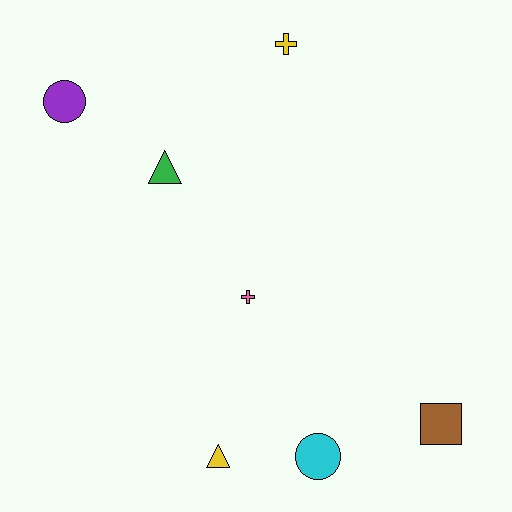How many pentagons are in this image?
There are no pentagons.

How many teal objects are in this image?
There are no teal objects.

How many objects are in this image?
There are 7 objects.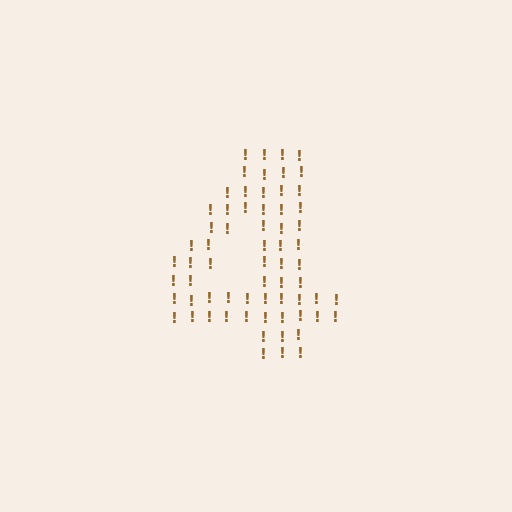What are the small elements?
The small elements are exclamation marks.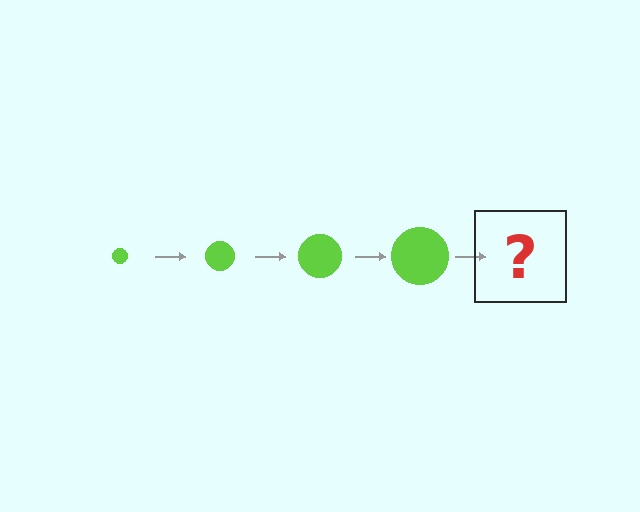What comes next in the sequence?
The next element should be a lime circle, larger than the previous one.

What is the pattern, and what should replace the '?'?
The pattern is that the circle gets progressively larger each step. The '?' should be a lime circle, larger than the previous one.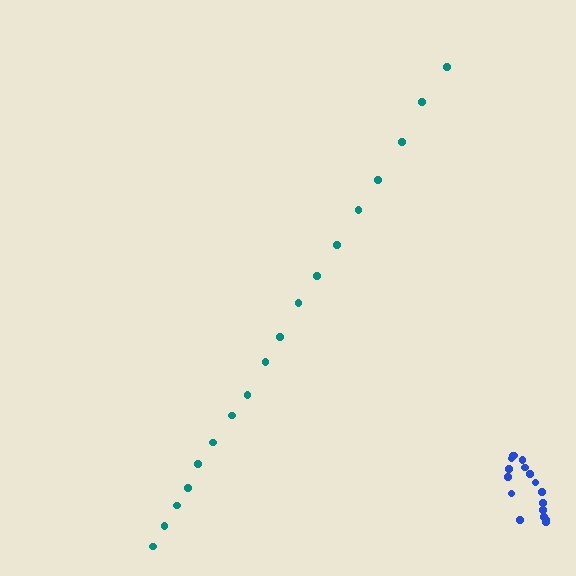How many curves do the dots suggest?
There are 2 distinct paths.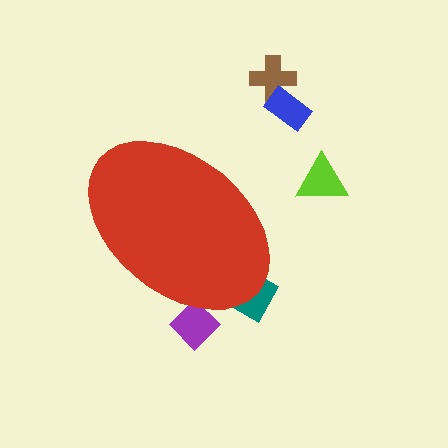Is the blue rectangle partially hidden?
No, the blue rectangle is fully visible.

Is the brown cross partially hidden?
No, the brown cross is fully visible.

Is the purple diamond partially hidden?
Yes, the purple diamond is partially hidden behind the red ellipse.